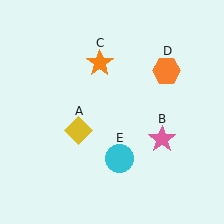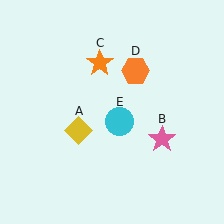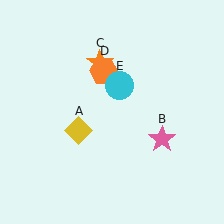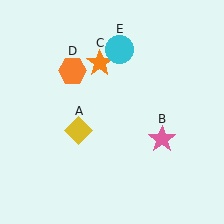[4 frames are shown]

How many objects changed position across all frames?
2 objects changed position: orange hexagon (object D), cyan circle (object E).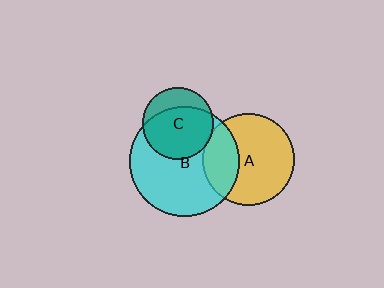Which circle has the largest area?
Circle B (cyan).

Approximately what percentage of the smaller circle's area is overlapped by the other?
Approximately 30%.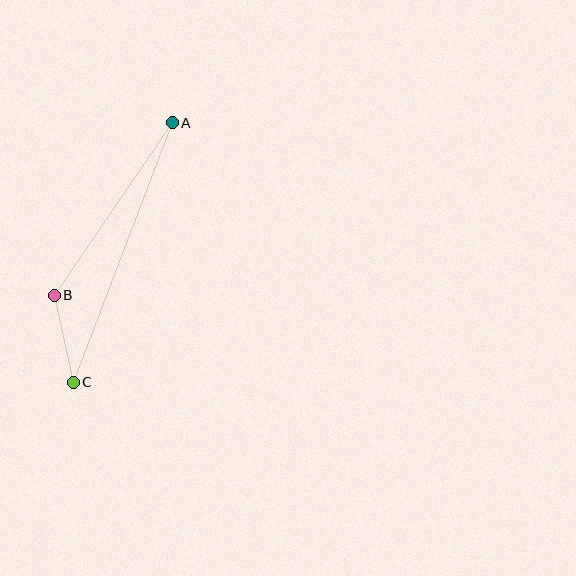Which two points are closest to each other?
Points B and C are closest to each other.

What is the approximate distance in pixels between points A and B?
The distance between A and B is approximately 209 pixels.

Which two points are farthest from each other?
Points A and C are farthest from each other.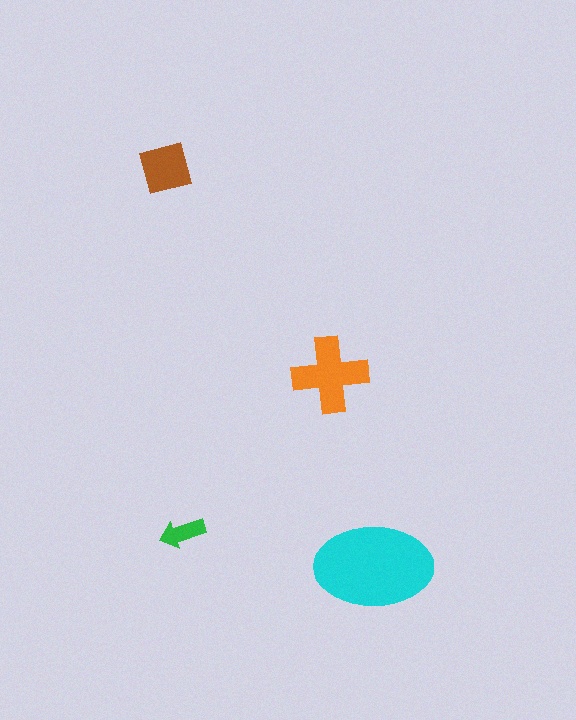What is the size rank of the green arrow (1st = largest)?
4th.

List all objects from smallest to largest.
The green arrow, the brown square, the orange cross, the cyan ellipse.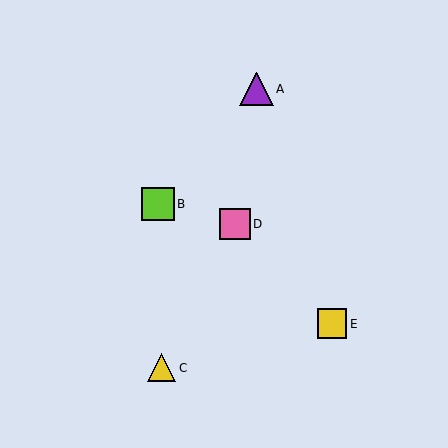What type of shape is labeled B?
Shape B is a lime square.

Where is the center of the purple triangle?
The center of the purple triangle is at (256, 89).